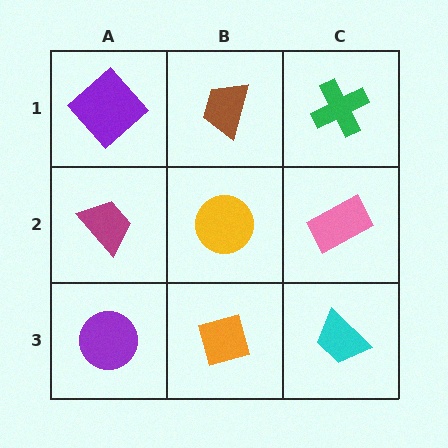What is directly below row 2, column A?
A purple circle.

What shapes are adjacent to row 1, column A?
A magenta trapezoid (row 2, column A), a brown trapezoid (row 1, column B).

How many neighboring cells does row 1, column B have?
3.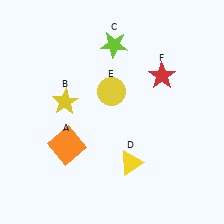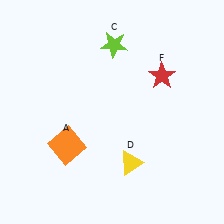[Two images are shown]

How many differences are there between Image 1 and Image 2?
There are 2 differences between the two images.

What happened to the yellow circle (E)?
The yellow circle (E) was removed in Image 2. It was in the top-left area of Image 1.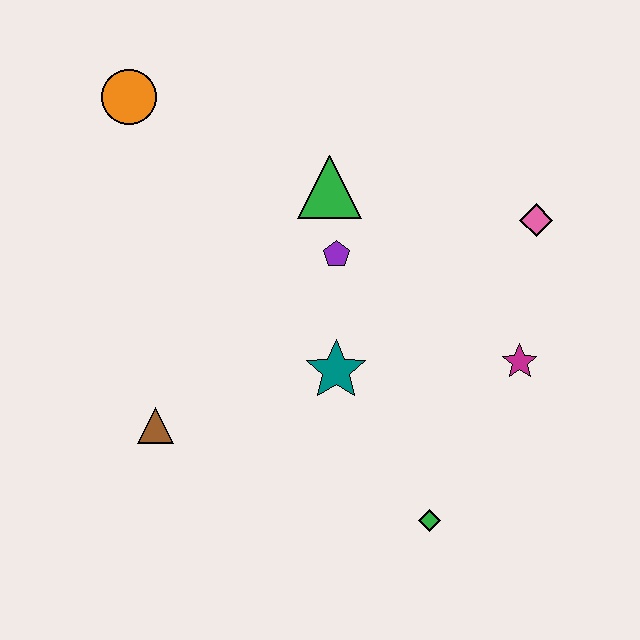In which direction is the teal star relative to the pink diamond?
The teal star is to the left of the pink diamond.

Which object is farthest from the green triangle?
The green diamond is farthest from the green triangle.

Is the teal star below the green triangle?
Yes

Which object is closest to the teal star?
The purple pentagon is closest to the teal star.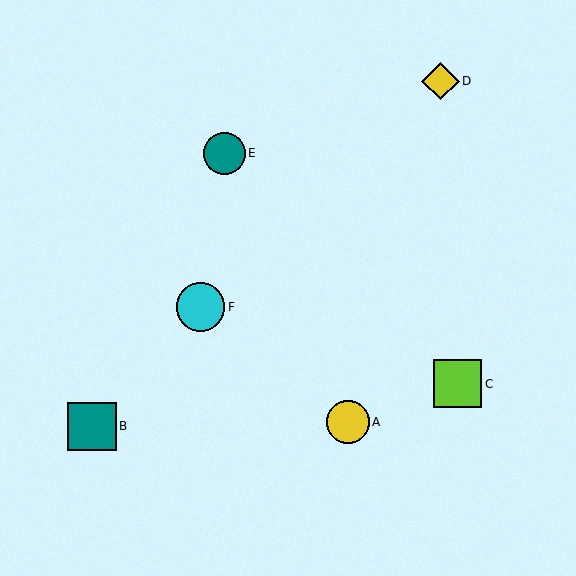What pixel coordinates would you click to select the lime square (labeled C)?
Click at (458, 384) to select the lime square C.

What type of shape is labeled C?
Shape C is a lime square.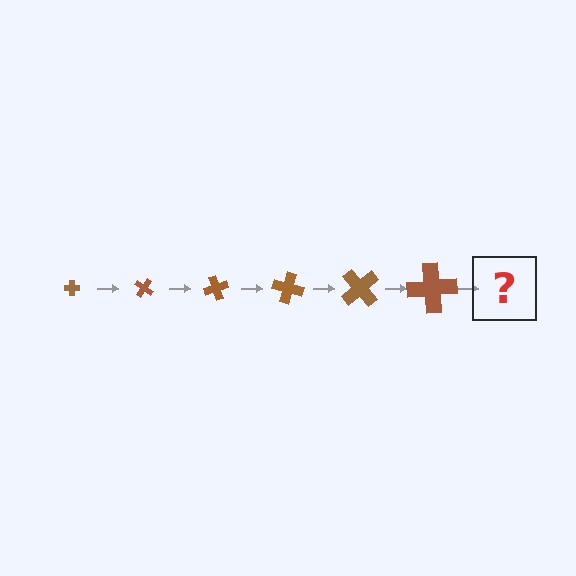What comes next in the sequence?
The next element should be a cross, larger than the previous one and rotated 210 degrees from the start.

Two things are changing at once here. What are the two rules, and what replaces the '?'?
The two rules are that the cross grows larger each step and it rotates 35 degrees each step. The '?' should be a cross, larger than the previous one and rotated 210 degrees from the start.